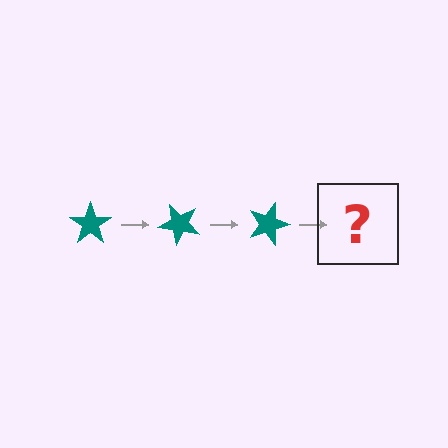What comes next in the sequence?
The next element should be a teal star rotated 135 degrees.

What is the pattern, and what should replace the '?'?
The pattern is that the star rotates 45 degrees each step. The '?' should be a teal star rotated 135 degrees.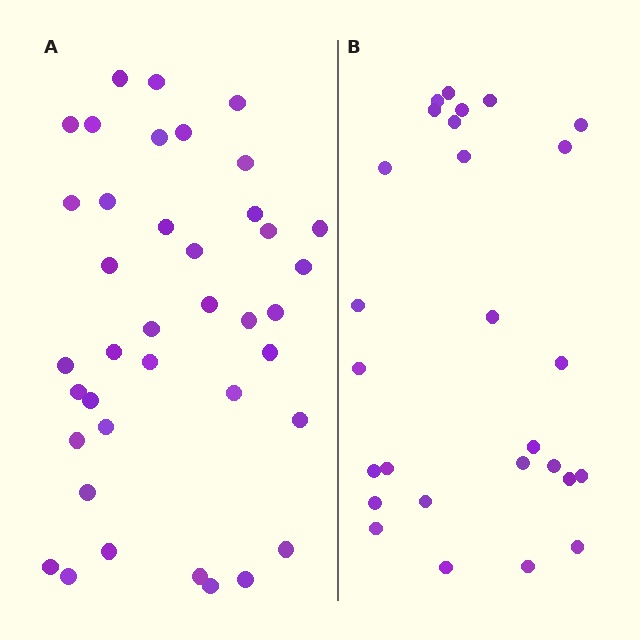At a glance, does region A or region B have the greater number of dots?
Region A (the left region) has more dots.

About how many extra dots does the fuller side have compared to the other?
Region A has roughly 12 or so more dots than region B.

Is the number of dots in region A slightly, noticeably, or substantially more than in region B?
Region A has noticeably more, but not dramatically so. The ratio is roughly 1.4 to 1.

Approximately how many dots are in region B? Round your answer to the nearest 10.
About 30 dots. (The exact count is 27, which rounds to 30.)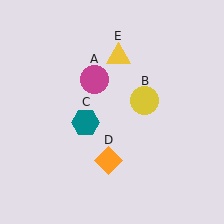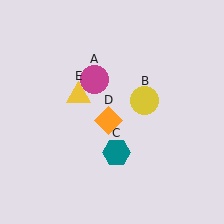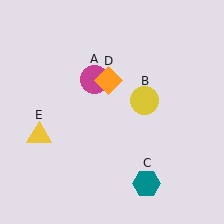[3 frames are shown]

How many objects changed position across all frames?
3 objects changed position: teal hexagon (object C), orange diamond (object D), yellow triangle (object E).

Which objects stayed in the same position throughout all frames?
Magenta circle (object A) and yellow circle (object B) remained stationary.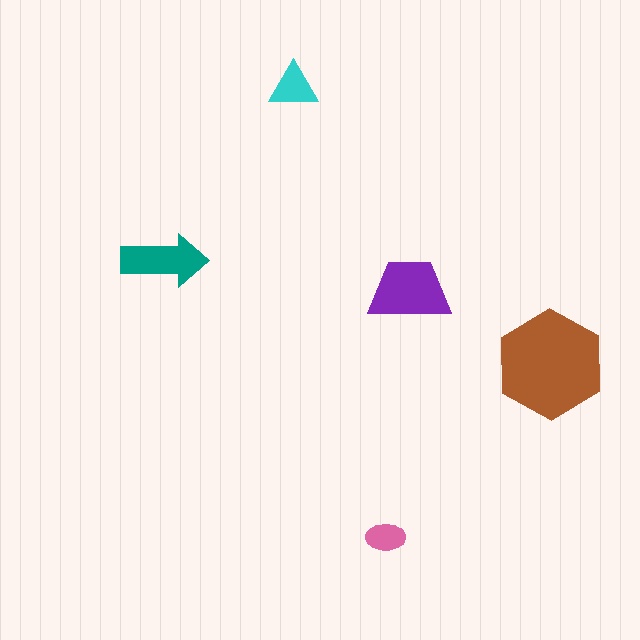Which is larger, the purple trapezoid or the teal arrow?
The purple trapezoid.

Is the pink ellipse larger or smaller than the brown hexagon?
Smaller.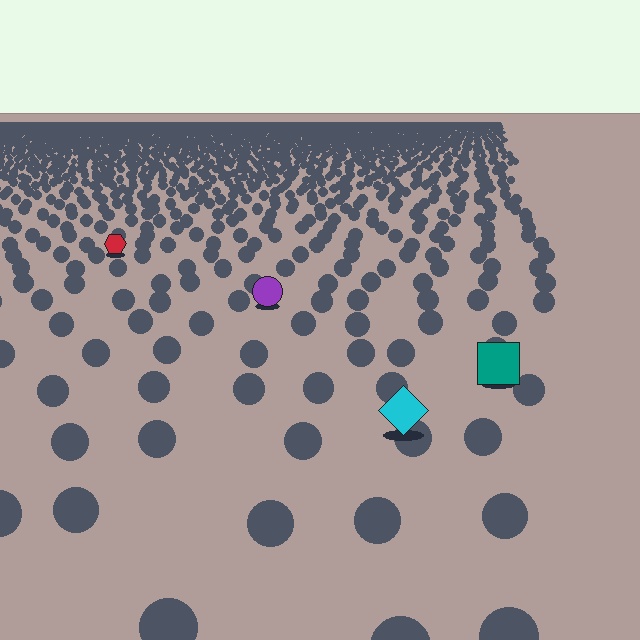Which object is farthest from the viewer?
The red hexagon is farthest from the viewer. It appears smaller and the ground texture around it is denser.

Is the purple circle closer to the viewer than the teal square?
No. The teal square is closer — you can tell from the texture gradient: the ground texture is coarser near it.